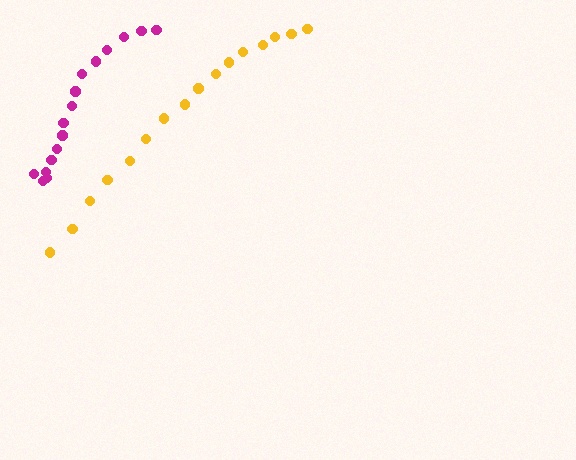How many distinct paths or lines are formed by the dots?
There are 2 distinct paths.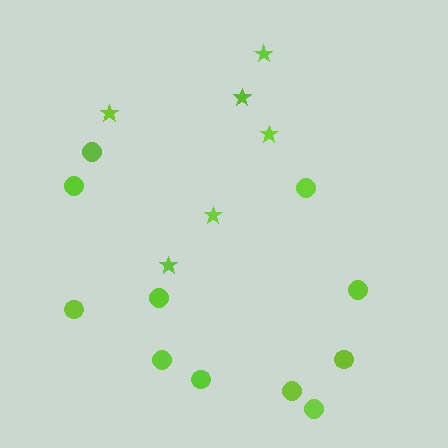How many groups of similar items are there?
There are 2 groups: one group of circles (11) and one group of stars (6).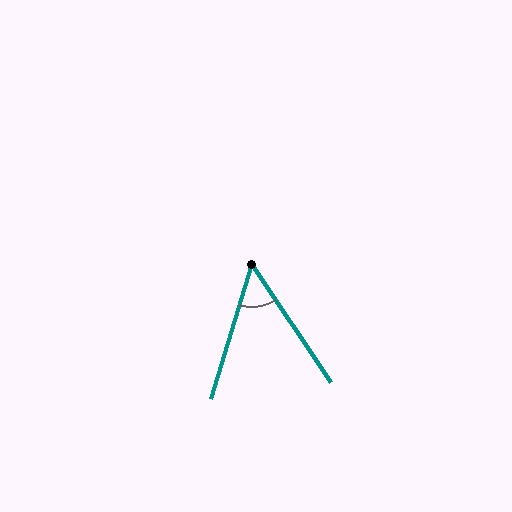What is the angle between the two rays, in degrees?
Approximately 51 degrees.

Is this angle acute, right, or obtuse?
It is acute.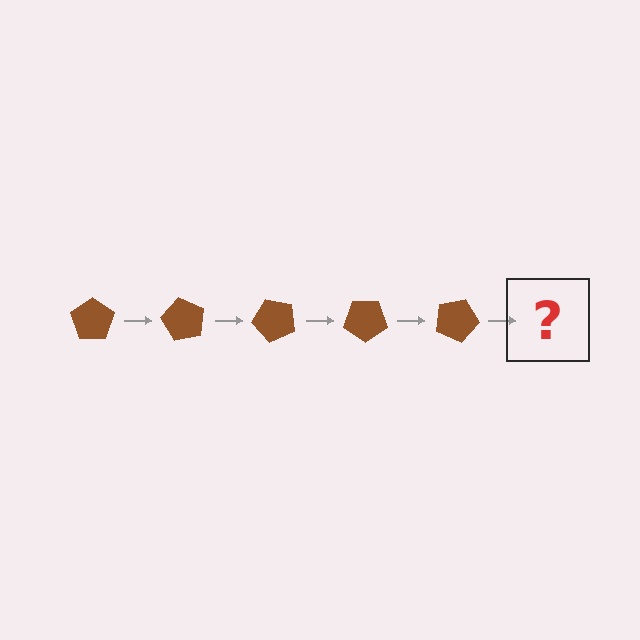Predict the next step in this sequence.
The next step is a brown pentagon rotated 300 degrees.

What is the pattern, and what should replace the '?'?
The pattern is that the pentagon rotates 60 degrees each step. The '?' should be a brown pentagon rotated 300 degrees.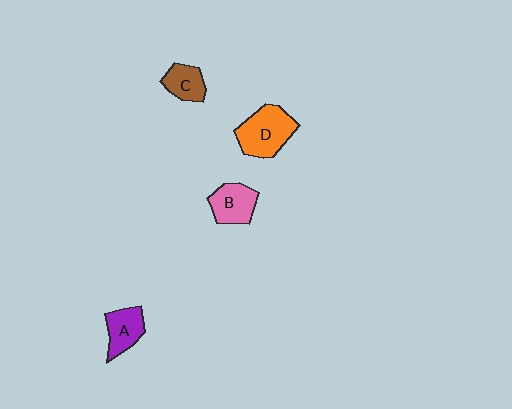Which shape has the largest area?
Shape D (orange).